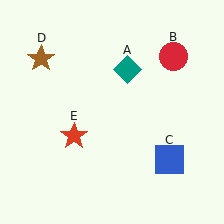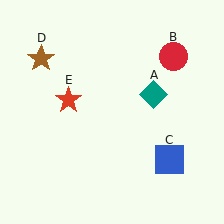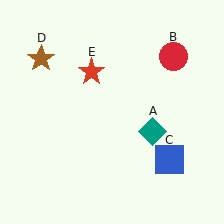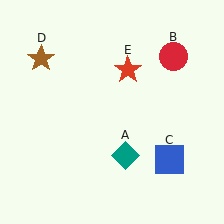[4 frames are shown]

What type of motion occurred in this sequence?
The teal diamond (object A), red star (object E) rotated clockwise around the center of the scene.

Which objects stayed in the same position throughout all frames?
Red circle (object B) and blue square (object C) and brown star (object D) remained stationary.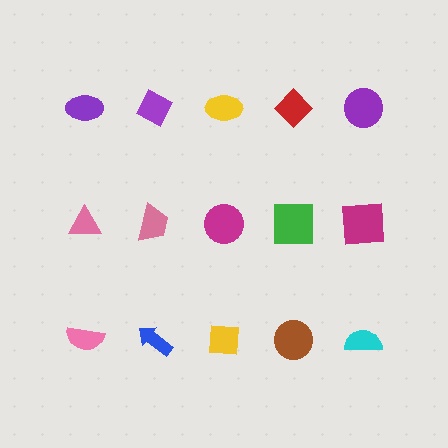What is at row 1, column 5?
A purple circle.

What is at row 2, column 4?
A green square.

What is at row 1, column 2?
A purple diamond.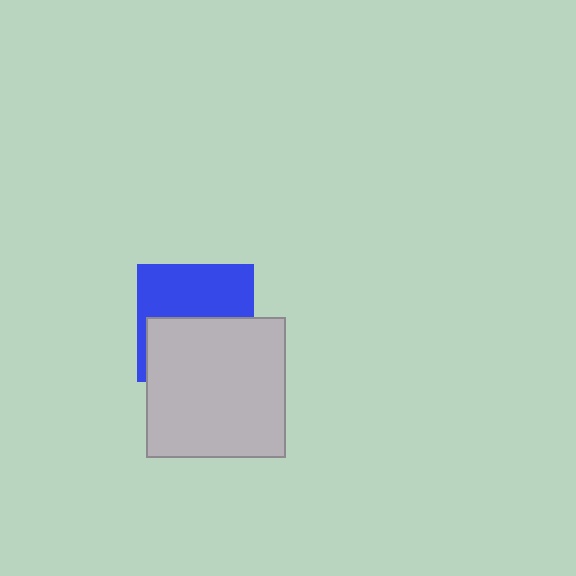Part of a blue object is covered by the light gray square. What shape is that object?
It is a square.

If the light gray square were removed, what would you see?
You would see the complete blue square.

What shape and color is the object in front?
The object in front is a light gray square.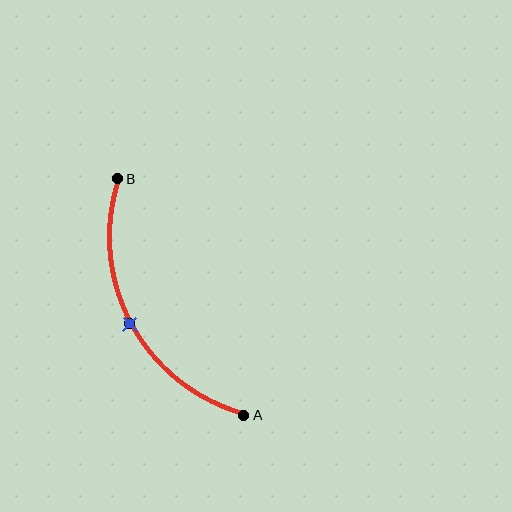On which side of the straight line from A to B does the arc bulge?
The arc bulges to the left of the straight line connecting A and B.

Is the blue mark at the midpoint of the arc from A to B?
Yes. The blue mark lies on the arc at equal arc-length from both A and B — it is the arc midpoint.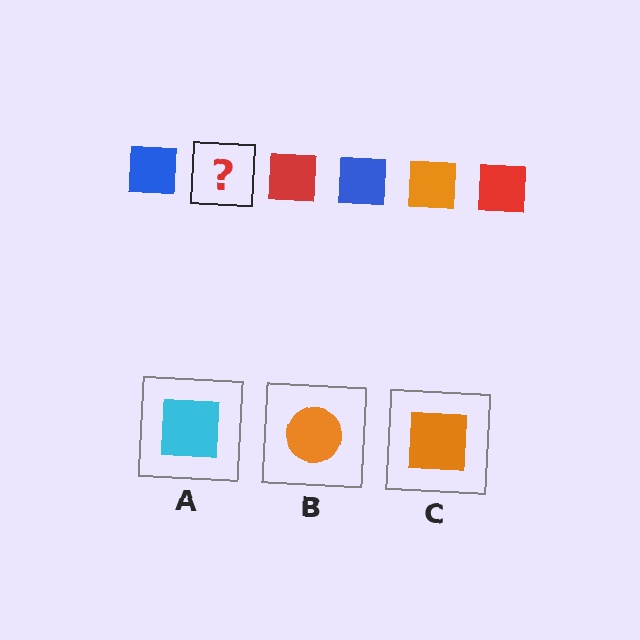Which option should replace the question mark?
Option C.